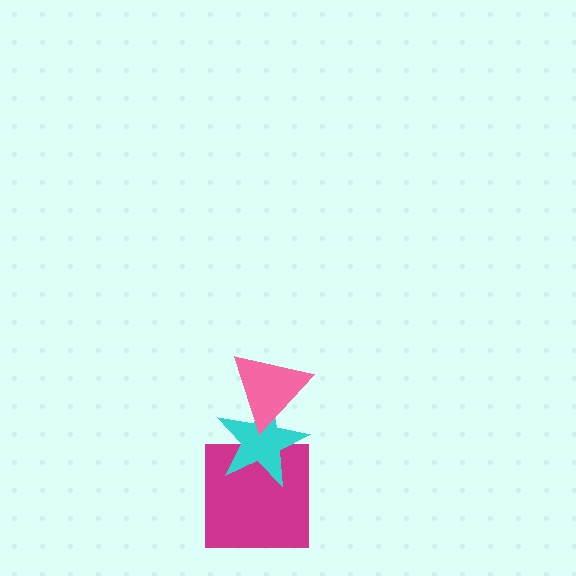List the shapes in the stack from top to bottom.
From top to bottom: the pink triangle, the cyan star, the magenta square.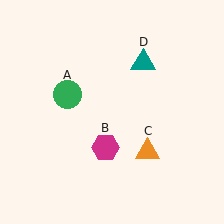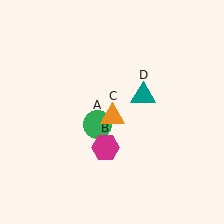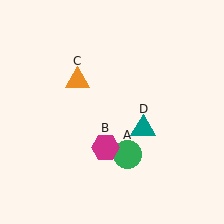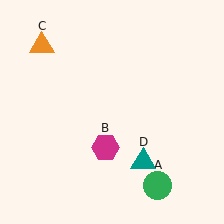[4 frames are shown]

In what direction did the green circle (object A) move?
The green circle (object A) moved down and to the right.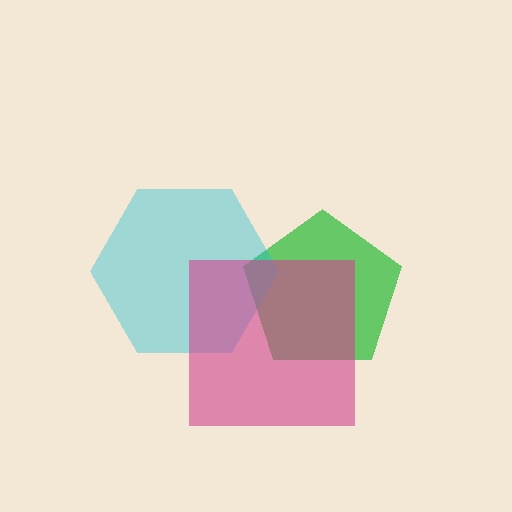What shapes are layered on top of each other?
The layered shapes are: a green pentagon, a cyan hexagon, a magenta square.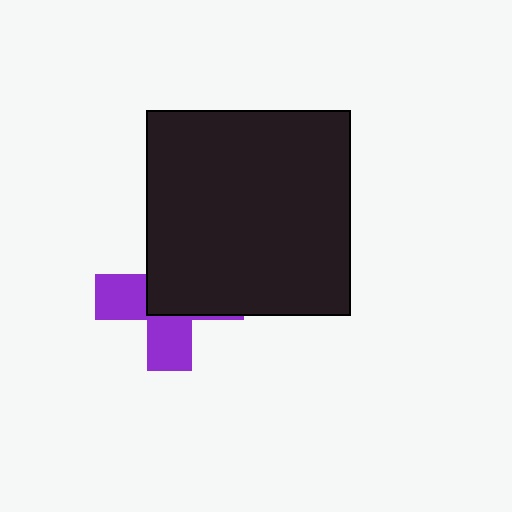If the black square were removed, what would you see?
You would see the complete purple cross.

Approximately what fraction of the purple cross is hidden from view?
Roughly 56% of the purple cross is hidden behind the black square.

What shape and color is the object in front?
The object in front is a black square.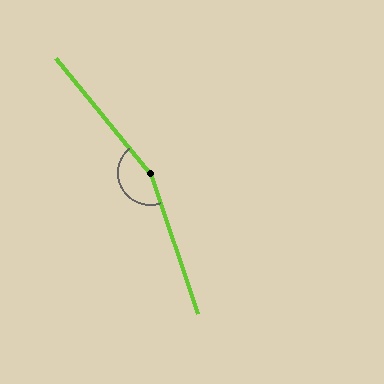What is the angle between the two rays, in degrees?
Approximately 159 degrees.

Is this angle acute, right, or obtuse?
It is obtuse.